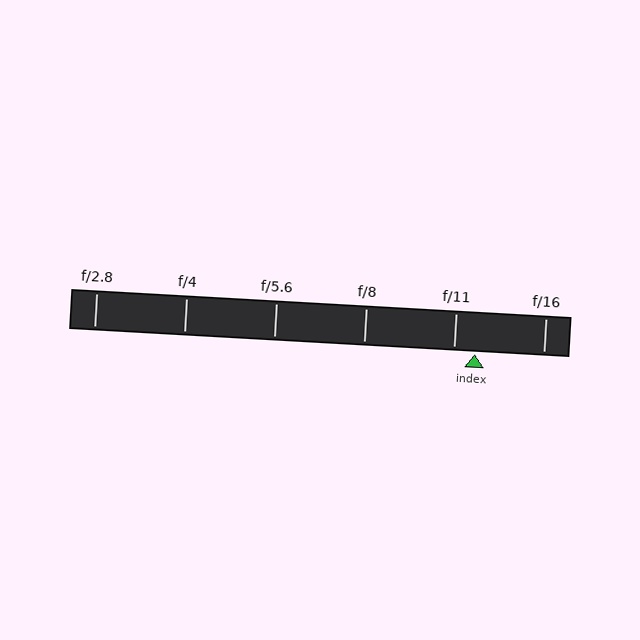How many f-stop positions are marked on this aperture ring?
There are 6 f-stop positions marked.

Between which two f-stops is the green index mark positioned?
The index mark is between f/11 and f/16.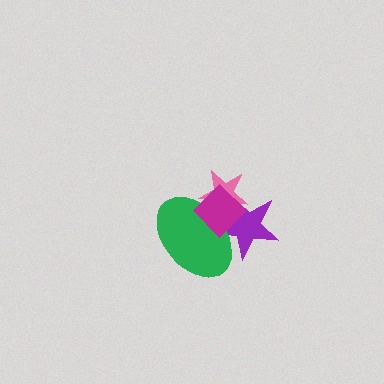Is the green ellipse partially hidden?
Yes, it is partially covered by another shape.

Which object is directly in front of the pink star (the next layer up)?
The purple star is directly in front of the pink star.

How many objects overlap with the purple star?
3 objects overlap with the purple star.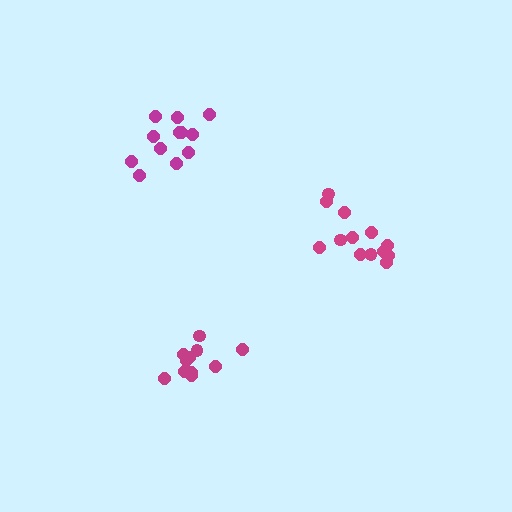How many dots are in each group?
Group 1: 12 dots, Group 2: 11 dots, Group 3: 13 dots (36 total).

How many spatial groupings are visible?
There are 3 spatial groupings.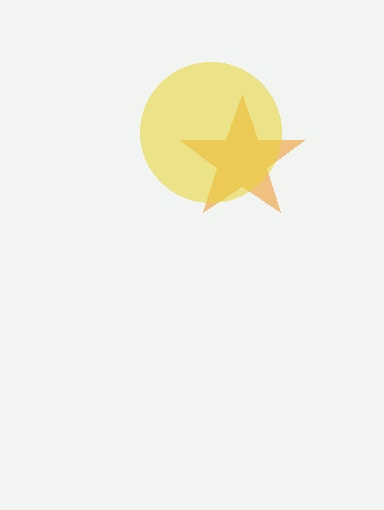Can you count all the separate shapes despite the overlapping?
Yes, there are 2 separate shapes.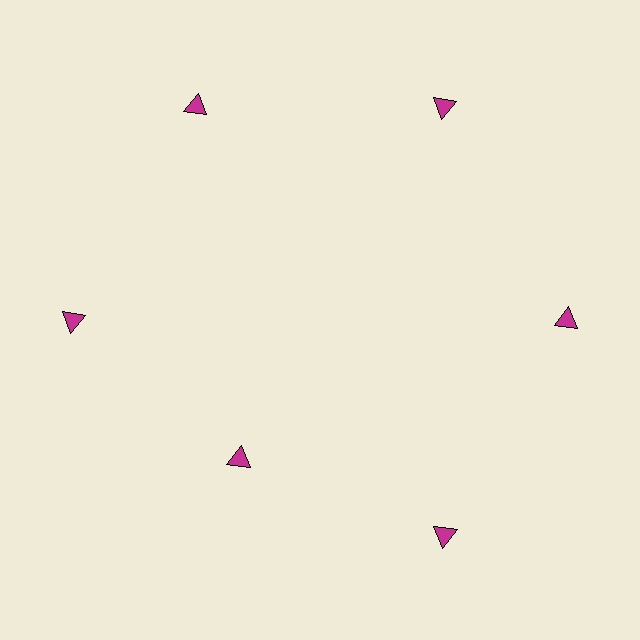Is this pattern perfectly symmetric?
No. The 6 magenta triangles are arranged in a ring, but one element near the 7 o'clock position is pulled inward toward the center, breaking the 6-fold rotational symmetry.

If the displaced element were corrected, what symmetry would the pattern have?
It would have 6-fold rotational symmetry — the pattern would map onto itself every 60 degrees.